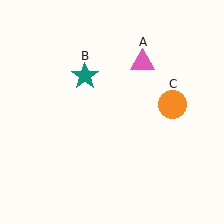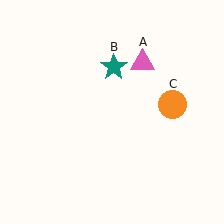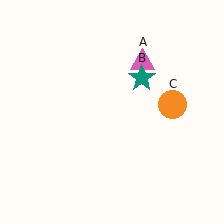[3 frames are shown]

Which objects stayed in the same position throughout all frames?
Pink triangle (object A) and orange circle (object C) remained stationary.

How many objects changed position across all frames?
1 object changed position: teal star (object B).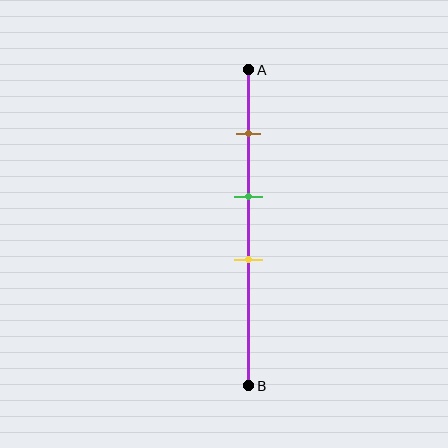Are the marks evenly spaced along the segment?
Yes, the marks are approximately evenly spaced.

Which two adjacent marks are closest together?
The green and yellow marks are the closest adjacent pair.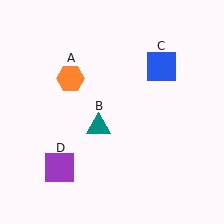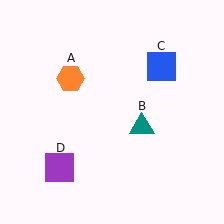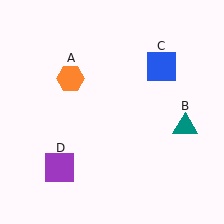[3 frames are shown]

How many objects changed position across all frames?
1 object changed position: teal triangle (object B).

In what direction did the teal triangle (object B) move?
The teal triangle (object B) moved right.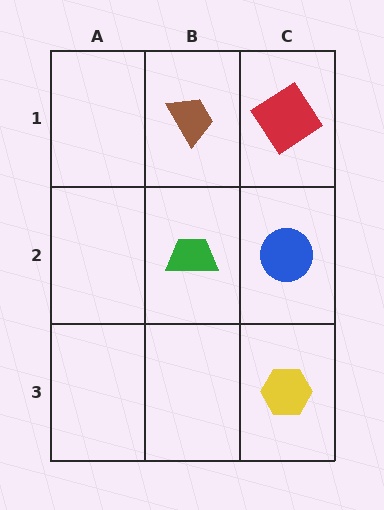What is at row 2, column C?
A blue circle.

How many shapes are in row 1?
2 shapes.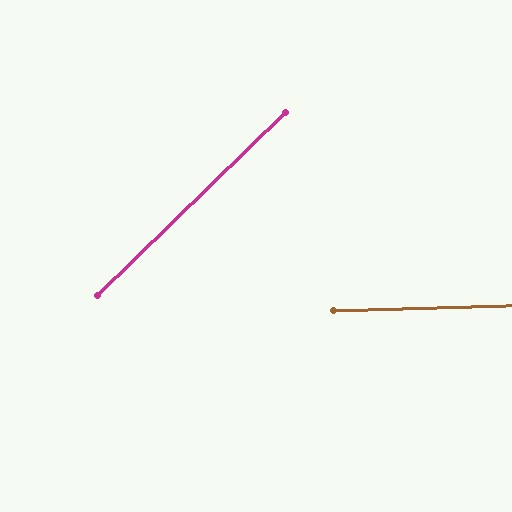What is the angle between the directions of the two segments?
Approximately 42 degrees.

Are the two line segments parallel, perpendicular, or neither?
Neither parallel nor perpendicular — they differ by about 42°.